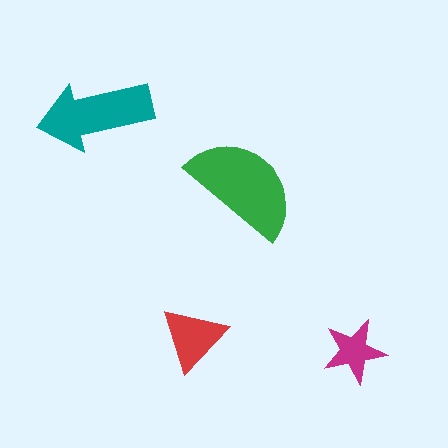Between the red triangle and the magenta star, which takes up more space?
The red triangle.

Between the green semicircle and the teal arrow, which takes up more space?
The green semicircle.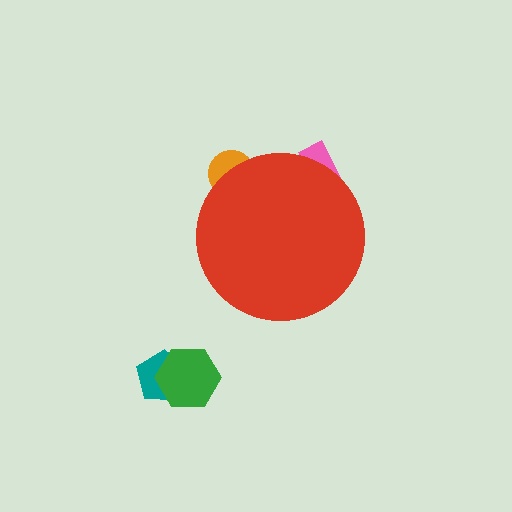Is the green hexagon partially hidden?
No, the green hexagon is fully visible.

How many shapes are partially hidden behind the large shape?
2 shapes are partially hidden.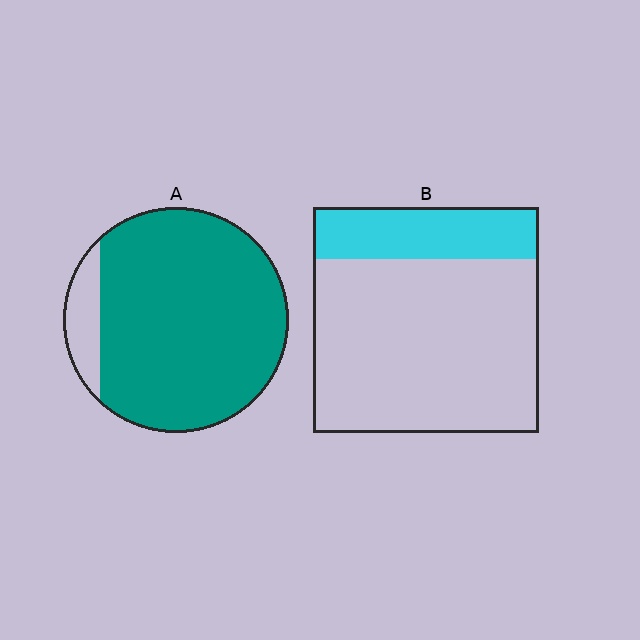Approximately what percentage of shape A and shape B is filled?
A is approximately 90% and B is approximately 25%.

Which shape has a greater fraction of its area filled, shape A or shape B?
Shape A.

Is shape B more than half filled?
No.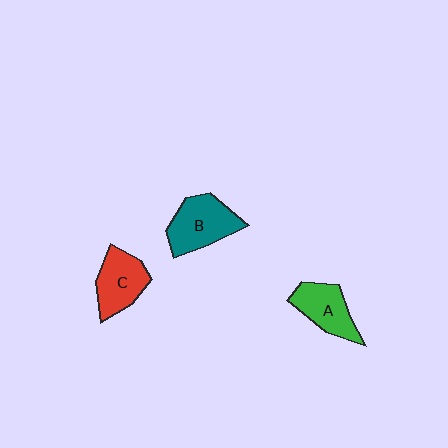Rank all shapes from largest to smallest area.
From largest to smallest: B (teal), C (red), A (green).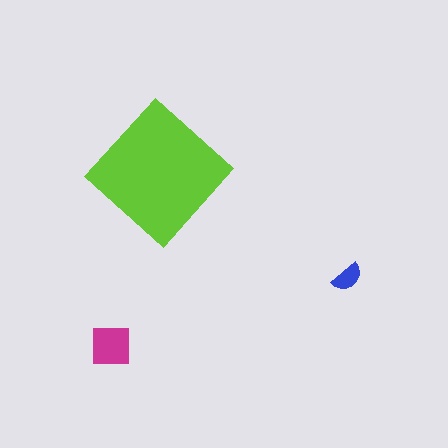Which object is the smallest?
The blue semicircle.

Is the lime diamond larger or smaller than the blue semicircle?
Larger.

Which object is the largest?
The lime diamond.